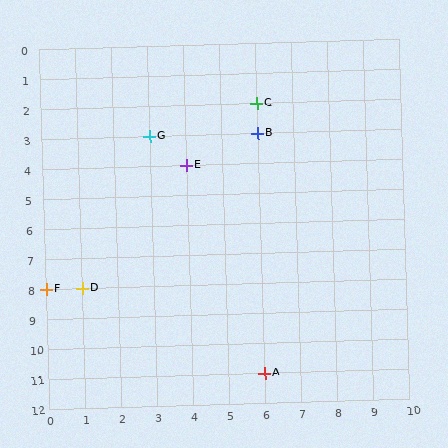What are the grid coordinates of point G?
Point G is at grid coordinates (3, 3).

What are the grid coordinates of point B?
Point B is at grid coordinates (6, 3).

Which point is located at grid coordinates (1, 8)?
Point D is at (1, 8).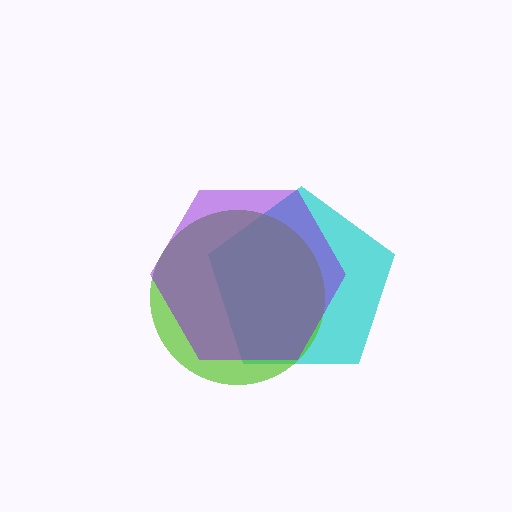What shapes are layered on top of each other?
The layered shapes are: a cyan pentagon, a lime circle, a purple hexagon.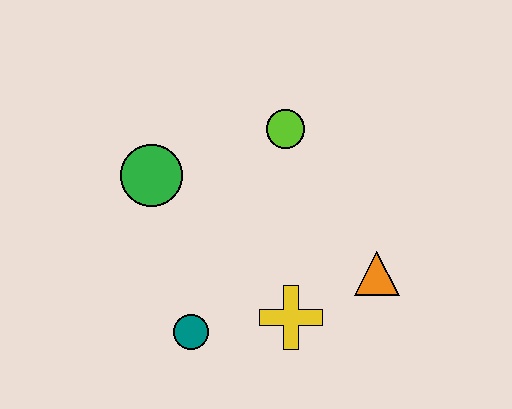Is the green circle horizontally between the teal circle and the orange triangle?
No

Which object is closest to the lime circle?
The green circle is closest to the lime circle.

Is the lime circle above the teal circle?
Yes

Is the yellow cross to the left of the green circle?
No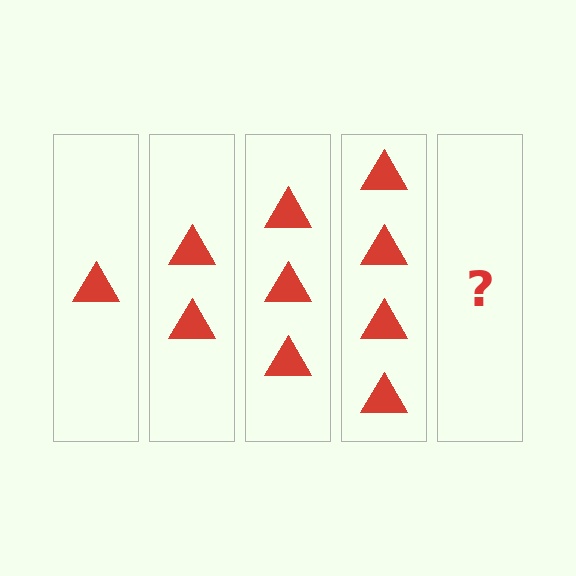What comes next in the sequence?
The next element should be 5 triangles.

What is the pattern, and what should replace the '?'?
The pattern is that each step adds one more triangle. The '?' should be 5 triangles.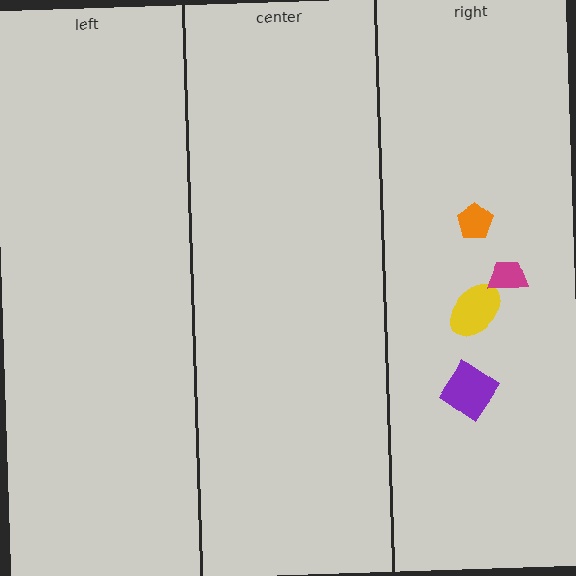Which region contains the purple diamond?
The right region.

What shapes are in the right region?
The yellow ellipse, the orange pentagon, the magenta trapezoid, the purple diamond.